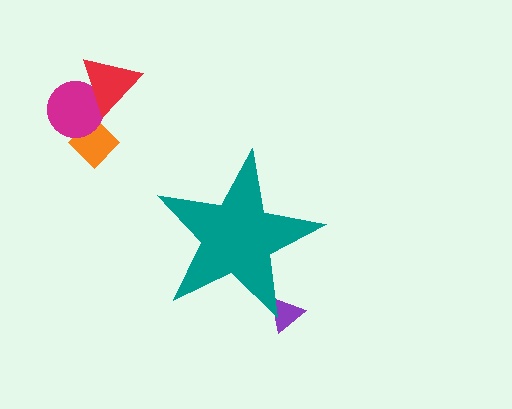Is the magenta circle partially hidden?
No, the magenta circle is fully visible.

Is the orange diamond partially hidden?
No, the orange diamond is fully visible.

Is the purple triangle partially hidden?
Yes, the purple triangle is partially hidden behind the teal star.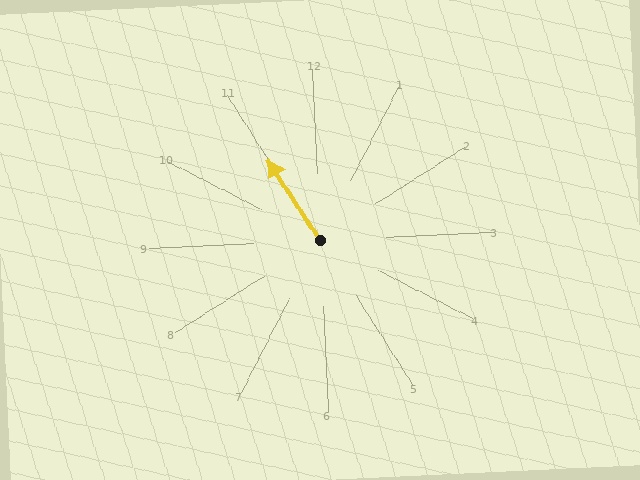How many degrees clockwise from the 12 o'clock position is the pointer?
Approximately 330 degrees.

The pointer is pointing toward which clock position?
Roughly 11 o'clock.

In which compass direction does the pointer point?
Northwest.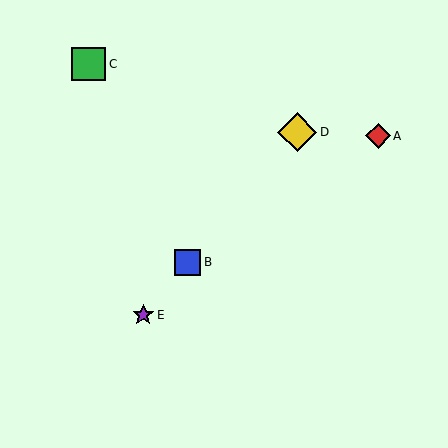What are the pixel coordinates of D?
Object D is at (297, 132).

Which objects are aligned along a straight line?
Objects B, D, E are aligned along a straight line.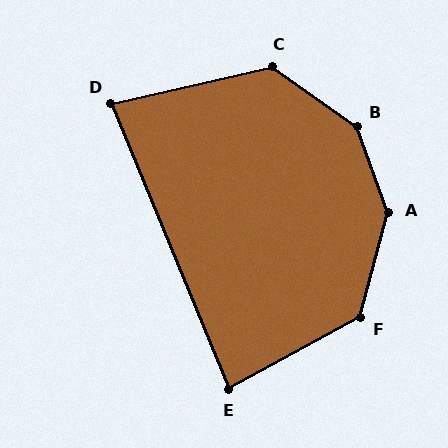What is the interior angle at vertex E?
Approximately 84 degrees (acute).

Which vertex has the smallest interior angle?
D, at approximately 81 degrees.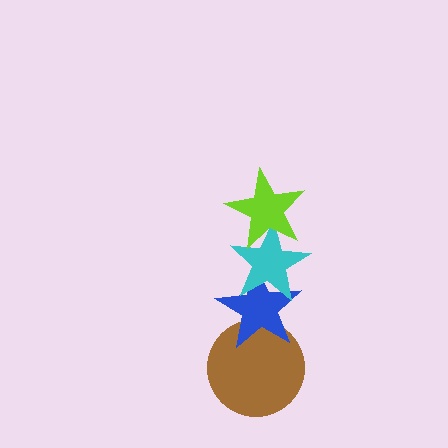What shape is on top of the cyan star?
The lime star is on top of the cyan star.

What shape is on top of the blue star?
The cyan star is on top of the blue star.